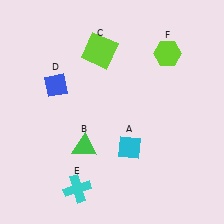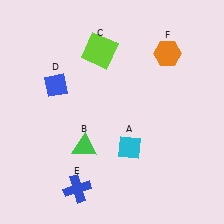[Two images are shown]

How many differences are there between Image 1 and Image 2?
There are 2 differences between the two images.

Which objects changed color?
E changed from cyan to blue. F changed from lime to orange.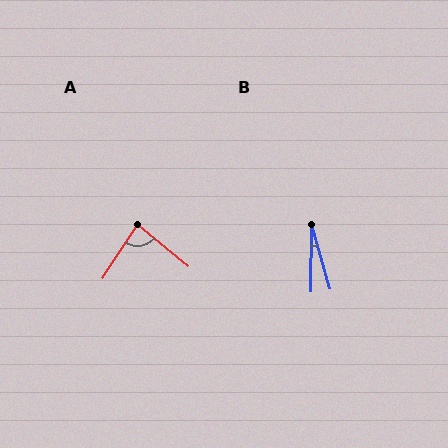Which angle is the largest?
A, at approximately 84 degrees.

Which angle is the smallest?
B, at approximately 17 degrees.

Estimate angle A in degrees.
Approximately 84 degrees.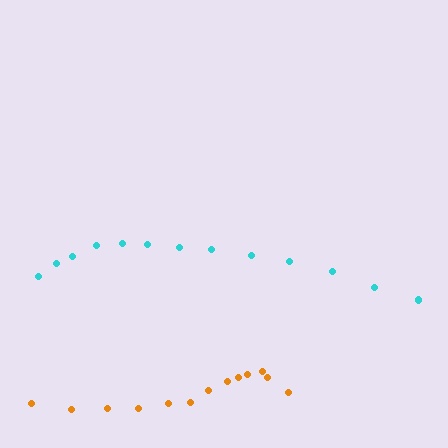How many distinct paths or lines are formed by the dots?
There are 2 distinct paths.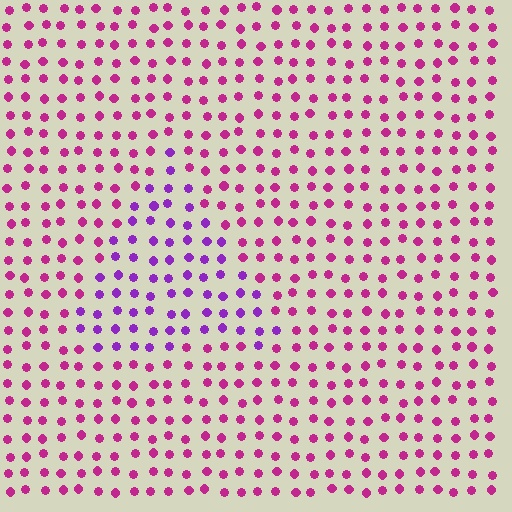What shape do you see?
I see a triangle.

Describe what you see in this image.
The image is filled with small magenta elements in a uniform arrangement. A triangle-shaped region is visible where the elements are tinted to a slightly different hue, forming a subtle color boundary.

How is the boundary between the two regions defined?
The boundary is defined purely by a slight shift in hue (about 39 degrees). Spacing, size, and orientation are identical on both sides.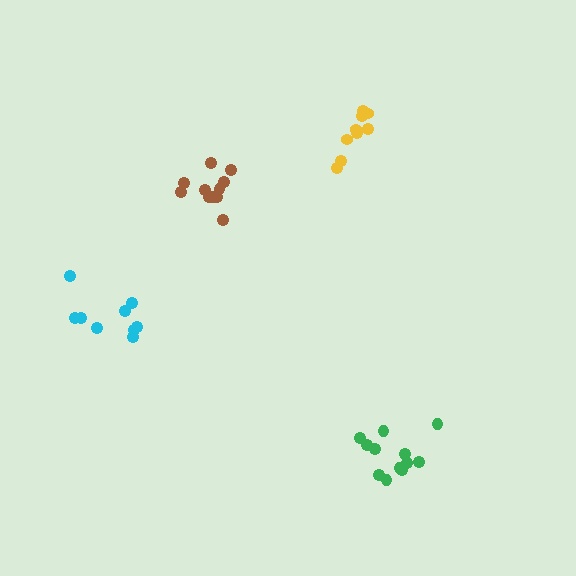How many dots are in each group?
Group 1: 12 dots, Group 2: 11 dots, Group 3: 9 dots, Group 4: 10 dots (42 total).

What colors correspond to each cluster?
The clusters are colored: green, brown, cyan, yellow.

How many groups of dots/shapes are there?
There are 4 groups.